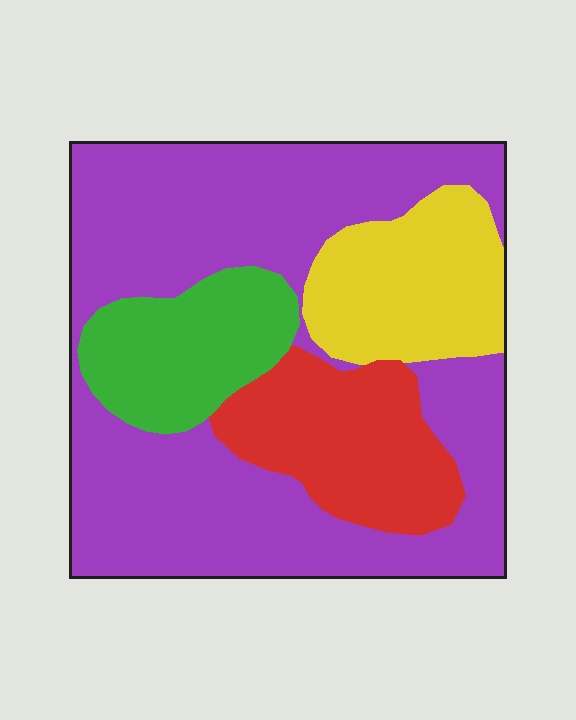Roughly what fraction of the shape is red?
Red takes up about one sixth (1/6) of the shape.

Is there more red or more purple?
Purple.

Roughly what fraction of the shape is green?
Green takes up less than a quarter of the shape.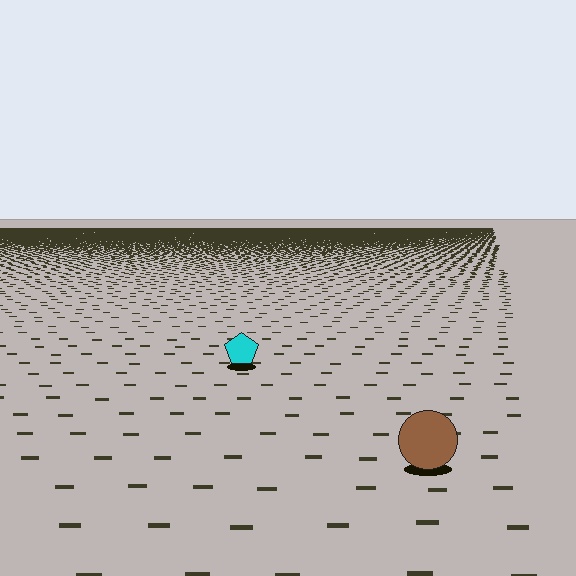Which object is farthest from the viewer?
The cyan pentagon is farthest from the viewer. It appears smaller and the ground texture around it is denser.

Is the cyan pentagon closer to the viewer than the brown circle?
No. The brown circle is closer — you can tell from the texture gradient: the ground texture is coarser near it.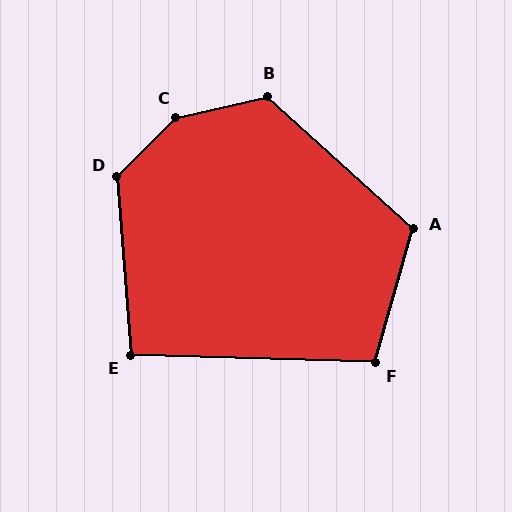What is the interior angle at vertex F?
Approximately 104 degrees (obtuse).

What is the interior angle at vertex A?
Approximately 116 degrees (obtuse).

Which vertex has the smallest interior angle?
E, at approximately 96 degrees.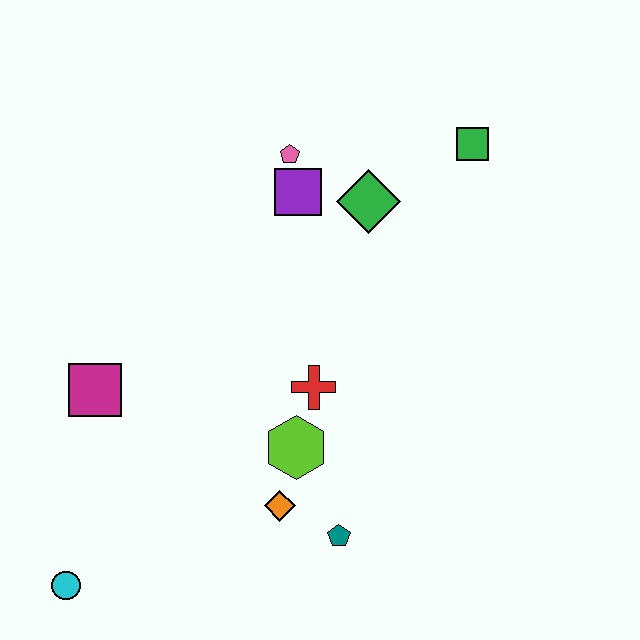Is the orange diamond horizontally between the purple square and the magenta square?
Yes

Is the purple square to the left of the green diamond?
Yes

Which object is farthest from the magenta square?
The green square is farthest from the magenta square.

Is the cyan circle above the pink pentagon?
No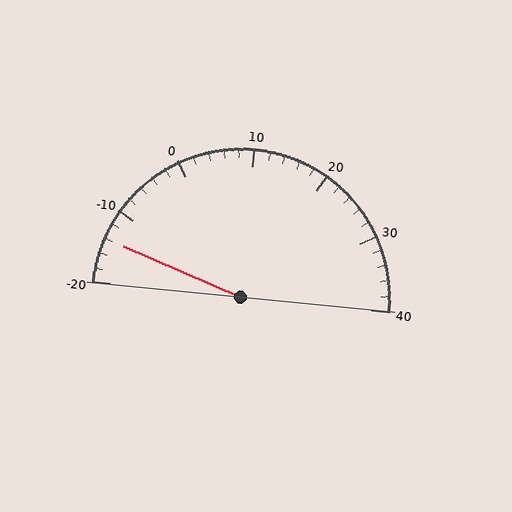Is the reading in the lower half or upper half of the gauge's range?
The reading is in the lower half of the range (-20 to 40).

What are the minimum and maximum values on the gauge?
The gauge ranges from -20 to 40.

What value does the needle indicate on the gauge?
The needle indicates approximately -14.